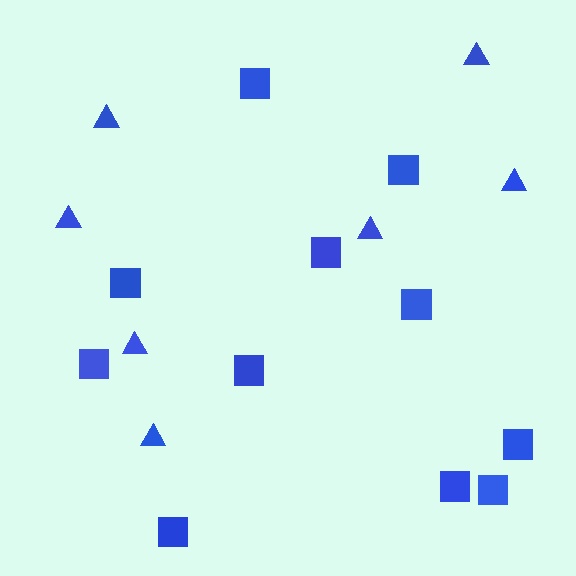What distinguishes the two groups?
There are 2 groups: one group of squares (11) and one group of triangles (7).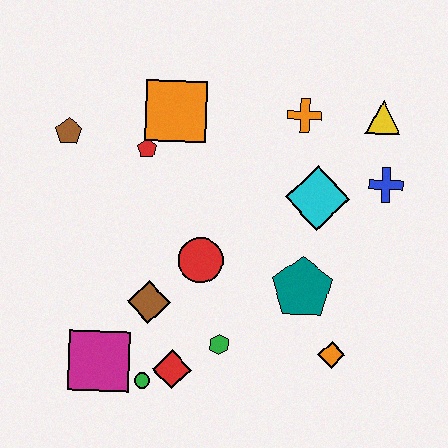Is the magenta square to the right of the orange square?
No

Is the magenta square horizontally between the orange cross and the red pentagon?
No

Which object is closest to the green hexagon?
The red diamond is closest to the green hexagon.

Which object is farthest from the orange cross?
The magenta square is farthest from the orange cross.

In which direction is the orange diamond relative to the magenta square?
The orange diamond is to the right of the magenta square.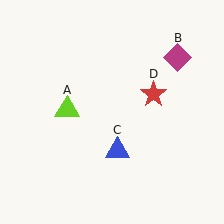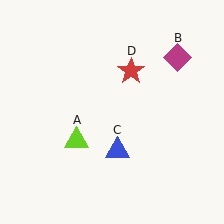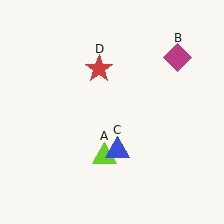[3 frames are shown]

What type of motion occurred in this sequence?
The lime triangle (object A), red star (object D) rotated counterclockwise around the center of the scene.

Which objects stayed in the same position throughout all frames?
Magenta diamond (object B) and blue triangle (object C) remained stationary.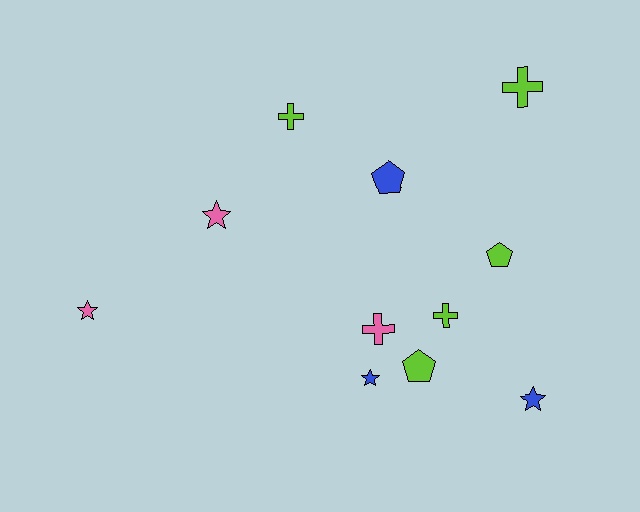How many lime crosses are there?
There are 3 lime crosses.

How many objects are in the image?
There are 11 objects.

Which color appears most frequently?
Lime, with 5 objects.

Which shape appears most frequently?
Cross, with 4 objects.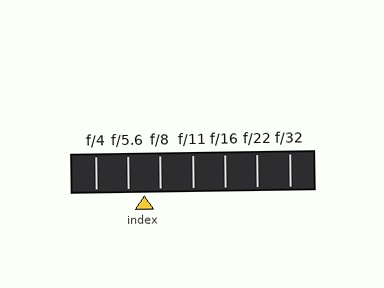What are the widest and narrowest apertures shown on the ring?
The widest aperture shown is f/4 and the narrowest is f/32.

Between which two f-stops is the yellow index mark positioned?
The index mark is between f/5.6 and f/8.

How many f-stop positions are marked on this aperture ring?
There are 7 f-stop positions marked.